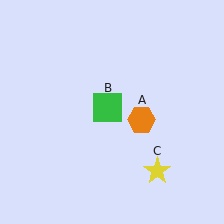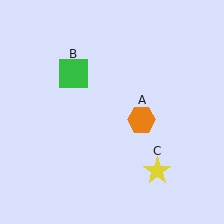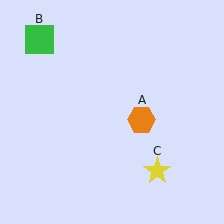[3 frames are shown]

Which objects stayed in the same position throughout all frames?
Orange hexagon (object A) and yellow star (object C) remained stationary.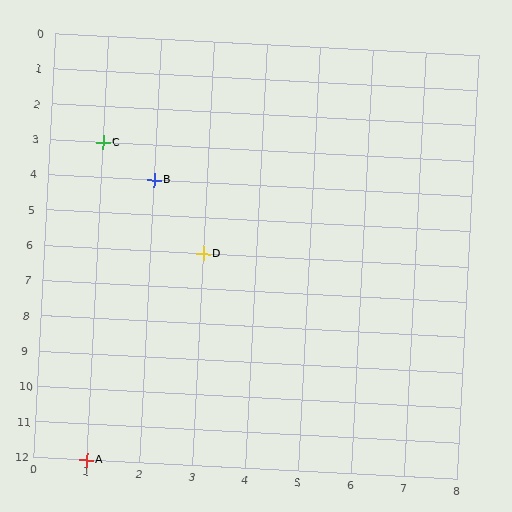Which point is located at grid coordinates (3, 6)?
Point D is at (3, 6).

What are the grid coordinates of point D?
Point D is at grid coordinates (3, 6).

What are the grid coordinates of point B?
Point B is at grid coordinates (2, 4).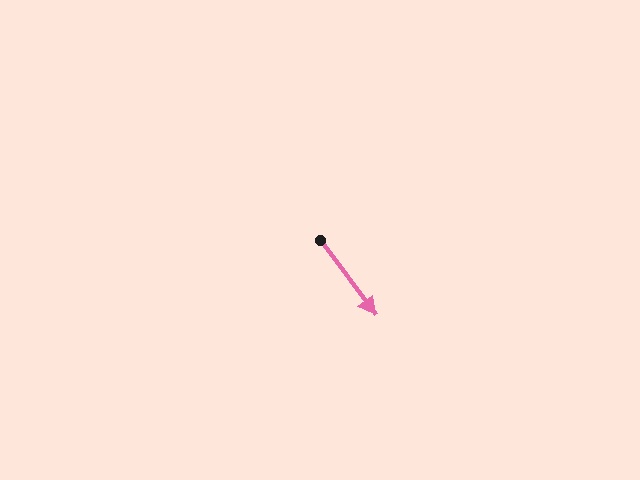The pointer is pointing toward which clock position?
Roughly 5 o'clock.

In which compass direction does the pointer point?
Southeast.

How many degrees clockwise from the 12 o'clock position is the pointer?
Approximately 144 degrees.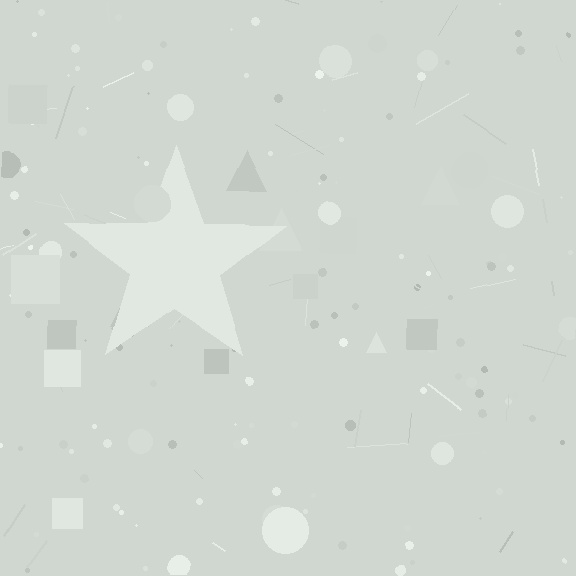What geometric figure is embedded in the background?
A star is embedded in the background.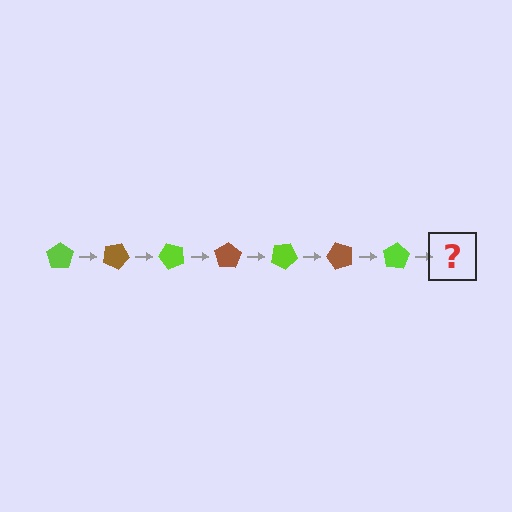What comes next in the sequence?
The next element should be a brown pentagon, rotated 175 degrees from the start.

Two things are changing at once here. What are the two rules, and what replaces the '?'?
The two rules are that it rotates 25 degrees each step and the color cycles through lime and brown. The '?' should be a brown pentagon, rotated 175 degrees from the start.